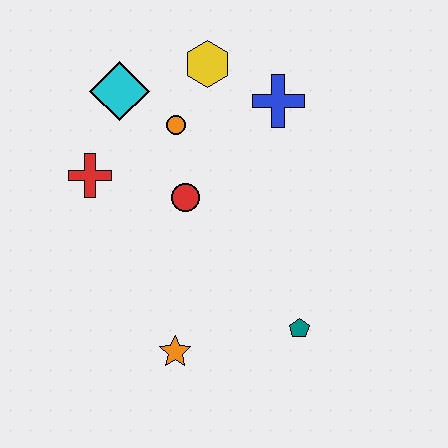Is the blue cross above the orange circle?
Yes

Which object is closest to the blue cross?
The yellow hexagon is closest to the blue cross.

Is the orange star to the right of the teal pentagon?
No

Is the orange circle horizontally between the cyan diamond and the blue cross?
Yes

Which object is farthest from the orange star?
The yellow hexagon is farthest from the orange star.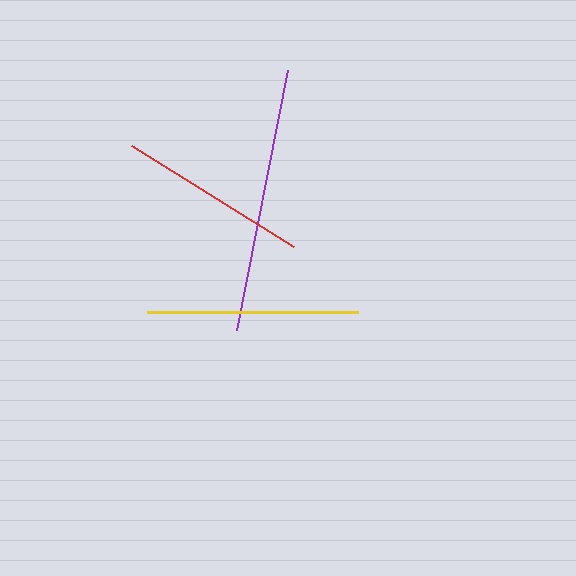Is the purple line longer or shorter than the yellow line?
The purple line is longer than the yellow line.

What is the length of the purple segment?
The purple segment is approximately 265 pixels long.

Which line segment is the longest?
The purple line is the longest at approximately 265 pixels.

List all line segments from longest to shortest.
From longest to shortest: purple, yellow, red.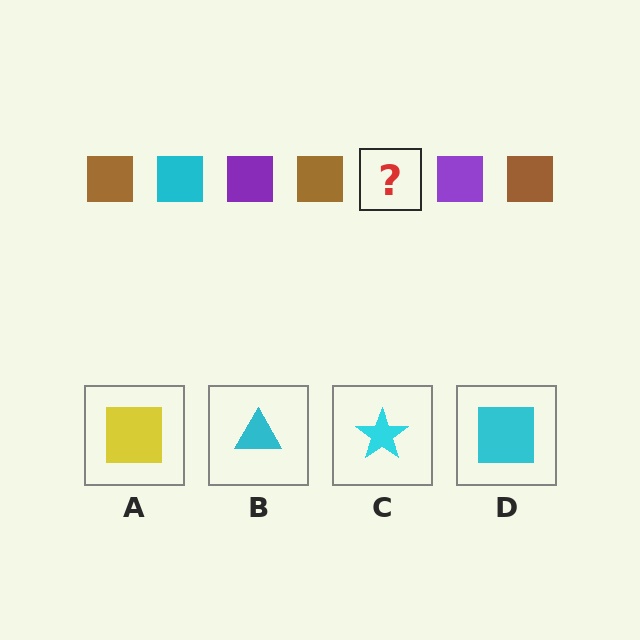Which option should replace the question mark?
Option D.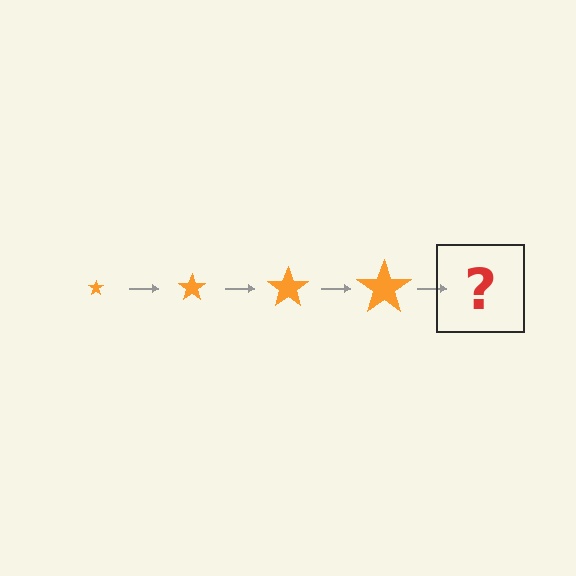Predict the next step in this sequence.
The next step is an orange star, larger than the previous one.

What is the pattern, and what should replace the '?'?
The pattern is that the star gets progressively larger each step. The '?' should be an orange star, larger than the previous one.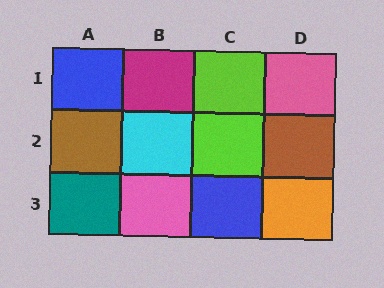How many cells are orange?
1 cell is orange.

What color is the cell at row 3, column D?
Orange.